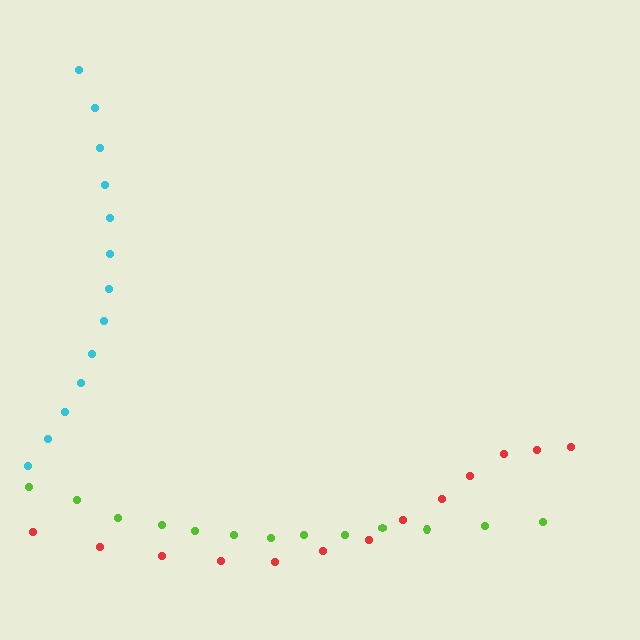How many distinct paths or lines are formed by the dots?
There are 3 distinct paths.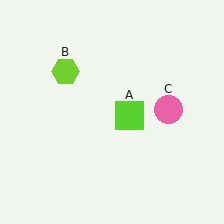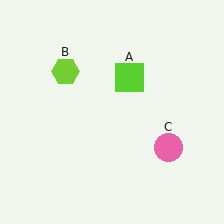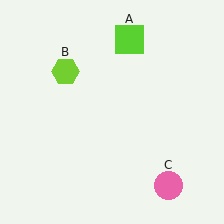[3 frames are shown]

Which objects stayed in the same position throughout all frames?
Lime hexagon (object B) remained stationary.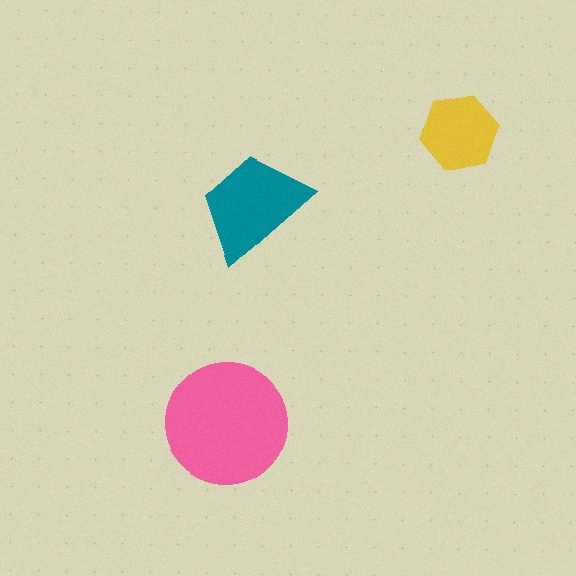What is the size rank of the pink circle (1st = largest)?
1st.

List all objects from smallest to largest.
The yellow hexagon, the teal trapezoid, the pink circle.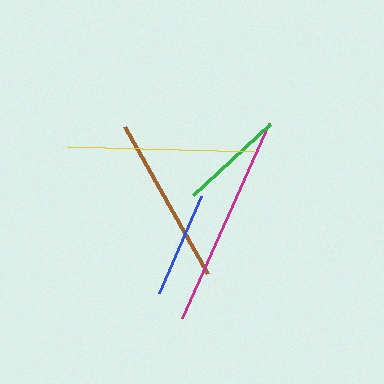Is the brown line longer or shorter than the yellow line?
The yellow line is longer than the brown line.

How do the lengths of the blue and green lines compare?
The blue and green lines are approximately the same length.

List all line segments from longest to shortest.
From longest to shortest: magenta, yellow, brown, blue, green.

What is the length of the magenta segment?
The magenta segment is approximately 214 pixels long.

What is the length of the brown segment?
The brown segment is approximately 169 pixels long.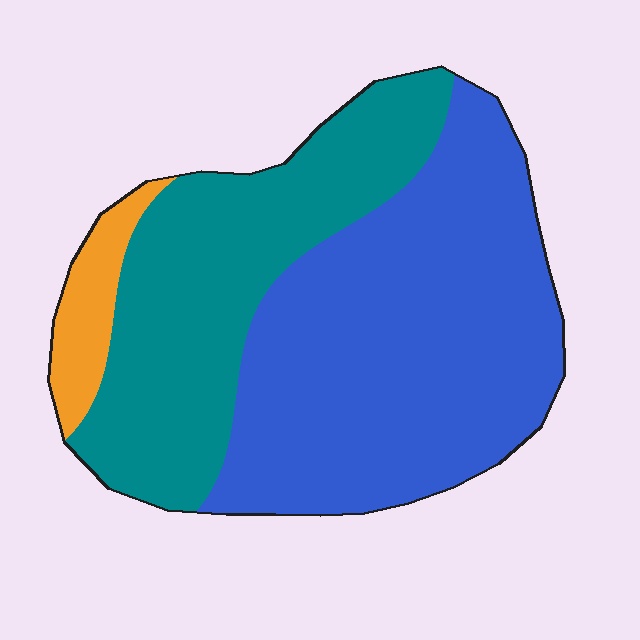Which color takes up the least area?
Orange, at roughly 5%.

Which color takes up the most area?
Blue, at roughly 55%.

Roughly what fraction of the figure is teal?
Teal takes up about three eighths (3/8) of the figure.